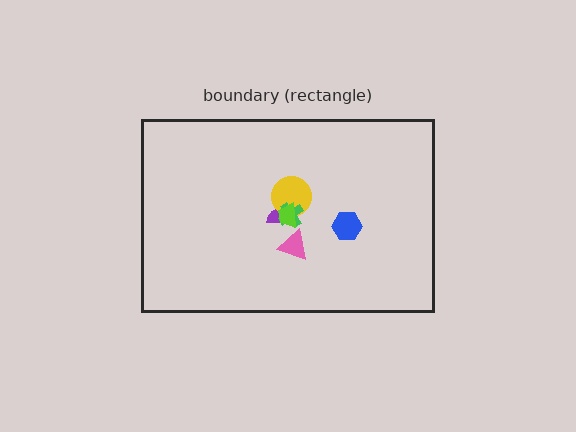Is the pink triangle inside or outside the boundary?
Inside.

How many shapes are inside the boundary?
6 inside, 0 outside.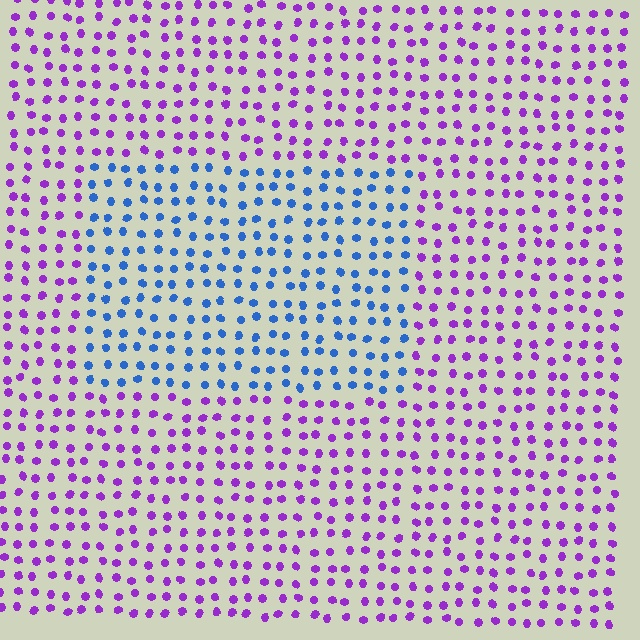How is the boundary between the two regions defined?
The boundary is defined purely by a slight shift in hue (about 64 degrees). Spacing, size, and orientation are identical on both sides.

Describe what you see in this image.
The image is filled with small purple elements in a uniform arrangement. A rectangle-shaped region is visible where the elements are tinted to a slightly different hue, forming a subtle color boundary.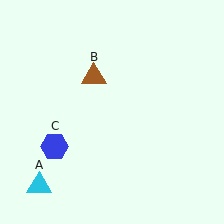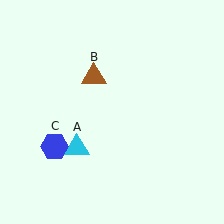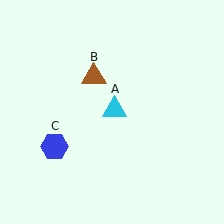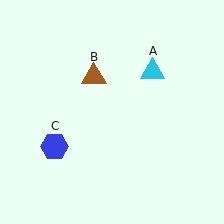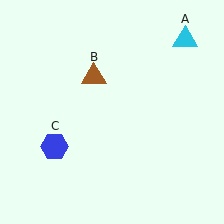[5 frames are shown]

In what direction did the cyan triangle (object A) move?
The cyan triangle (object A) moved up and to the right.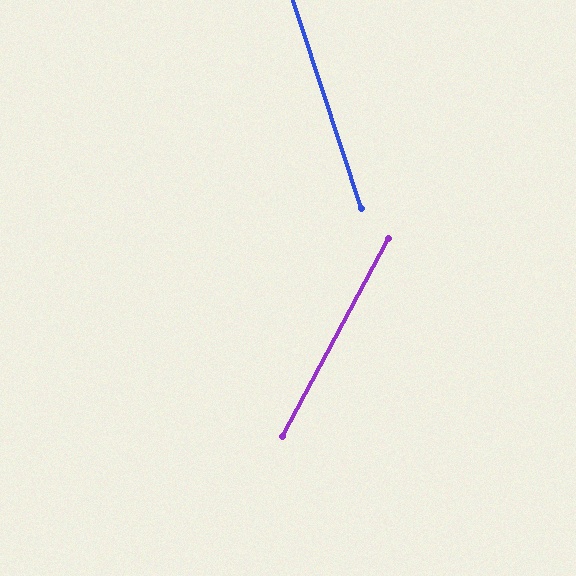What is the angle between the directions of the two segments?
Approximately 46 degrees.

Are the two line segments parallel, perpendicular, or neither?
Neither parallel nor perpendicular — they differ by about 46°.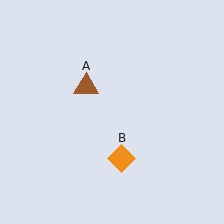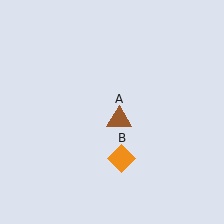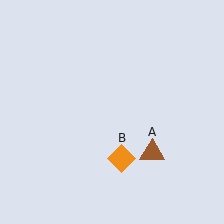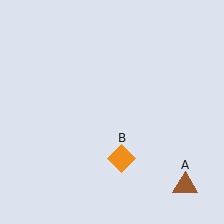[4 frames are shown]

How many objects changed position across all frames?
1 object changed position: brown triangle (object A).